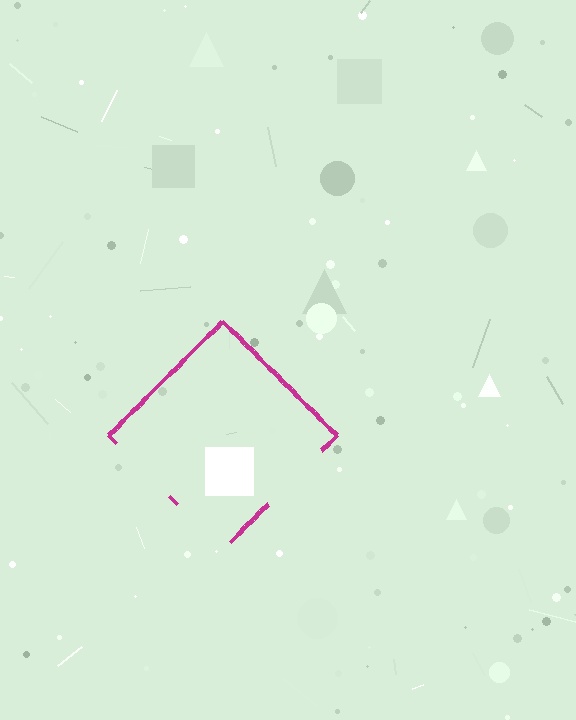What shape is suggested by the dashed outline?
The dashed outline suggests a diamond.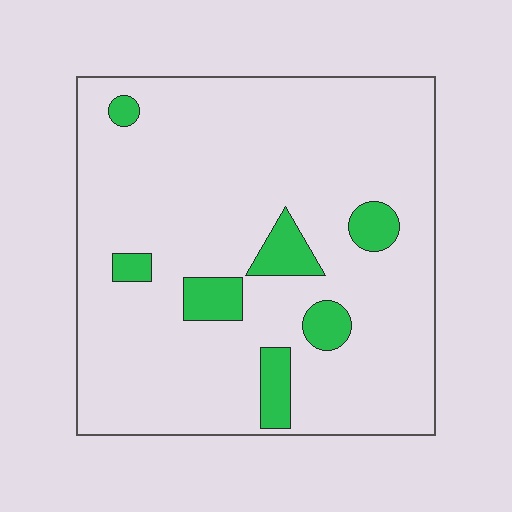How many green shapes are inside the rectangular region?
7.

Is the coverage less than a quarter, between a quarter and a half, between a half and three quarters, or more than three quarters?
Less than a quarter.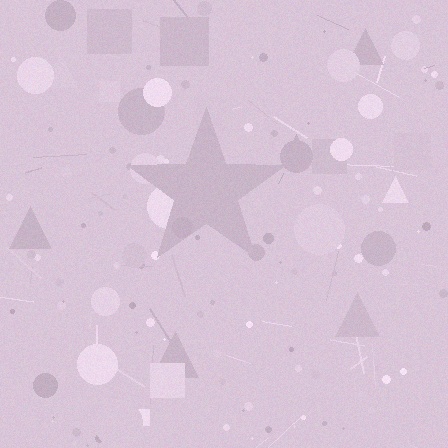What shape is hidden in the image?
A star is hidden in the image.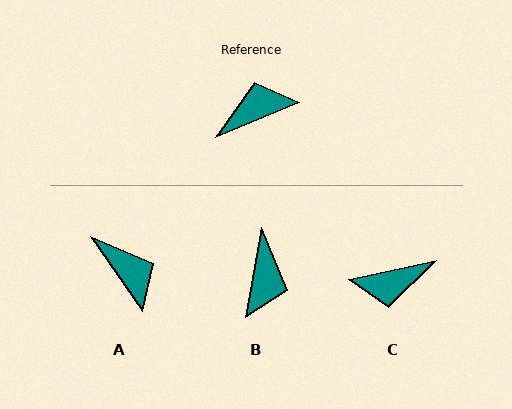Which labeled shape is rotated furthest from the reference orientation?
C, about 170 degrees away.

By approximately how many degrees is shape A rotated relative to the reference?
Approximately 78 degrees clockwise.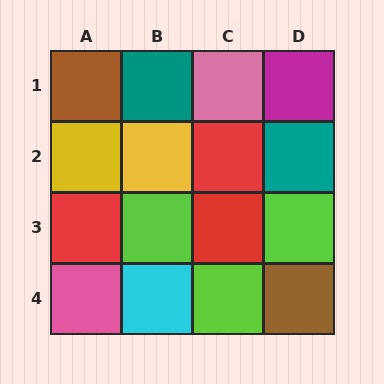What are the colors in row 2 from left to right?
Yellow, yellow, red, teal.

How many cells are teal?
2 cells are teal.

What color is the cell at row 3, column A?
Red.